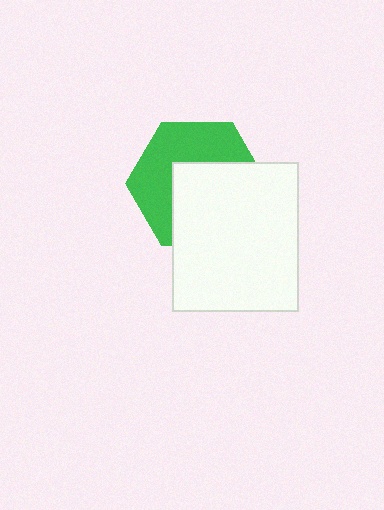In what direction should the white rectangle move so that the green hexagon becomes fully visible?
The white rectangle should move toward the lower-right. That is the shortest direction to clear the overlap and leave the green hexagon fully visible.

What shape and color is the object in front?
The object in front is a white rectangle.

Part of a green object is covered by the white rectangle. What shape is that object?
It is a hexagon.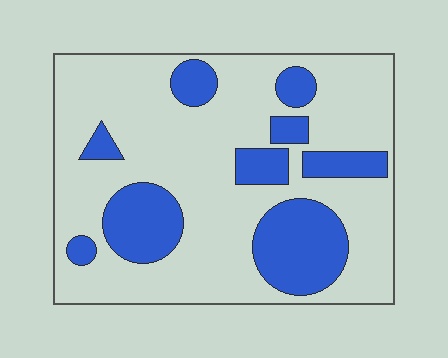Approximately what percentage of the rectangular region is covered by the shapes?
Approximately 25%.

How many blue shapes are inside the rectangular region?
9.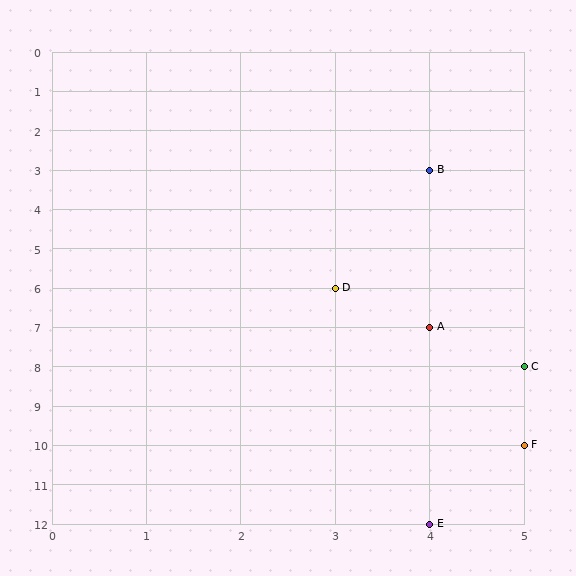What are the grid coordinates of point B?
Point B is at grid coordinates (4, 3).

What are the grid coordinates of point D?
Point D is at grid coordinates (3, 6).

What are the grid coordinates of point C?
Point C is at grid coordinates (5, 8).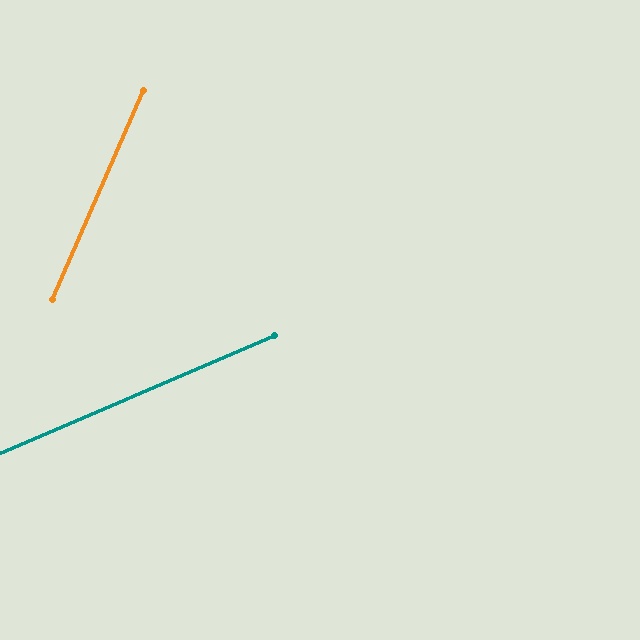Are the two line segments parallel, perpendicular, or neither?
Neither parallel nor perpendicular — they differ by about 43°.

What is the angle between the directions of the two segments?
Approximately 43 degrees.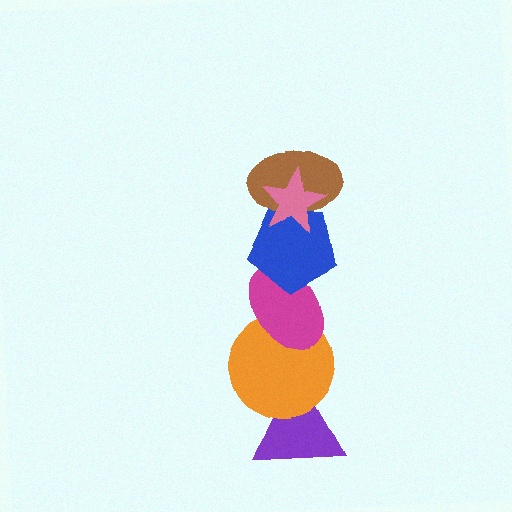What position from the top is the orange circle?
The orange circle is 5th from the top.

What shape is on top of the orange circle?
The magenta ellipse is on top of the orange circle.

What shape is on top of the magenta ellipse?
The blue pentagon is on top of the magenta ellipse.